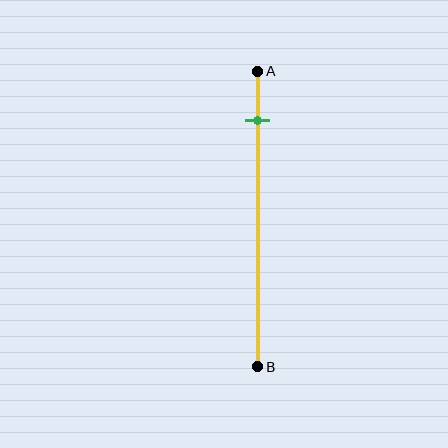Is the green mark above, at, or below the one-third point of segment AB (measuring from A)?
The green mark is above the one-third point of segment AB.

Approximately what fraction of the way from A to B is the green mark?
The green mark is approximately 15% of the way from A to B.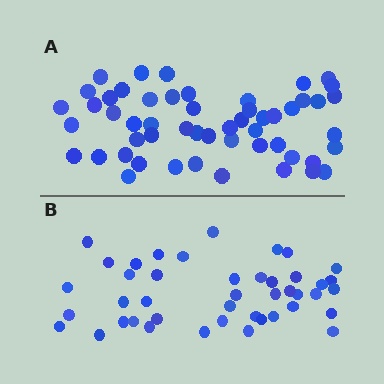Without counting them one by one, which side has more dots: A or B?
Region A (the top region) has more dots.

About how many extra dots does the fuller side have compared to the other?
Region A has roughly 10 or so more dots than region B.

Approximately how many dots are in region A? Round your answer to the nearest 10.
About 50 dots. (The exact count is 53, which rounds to 50.)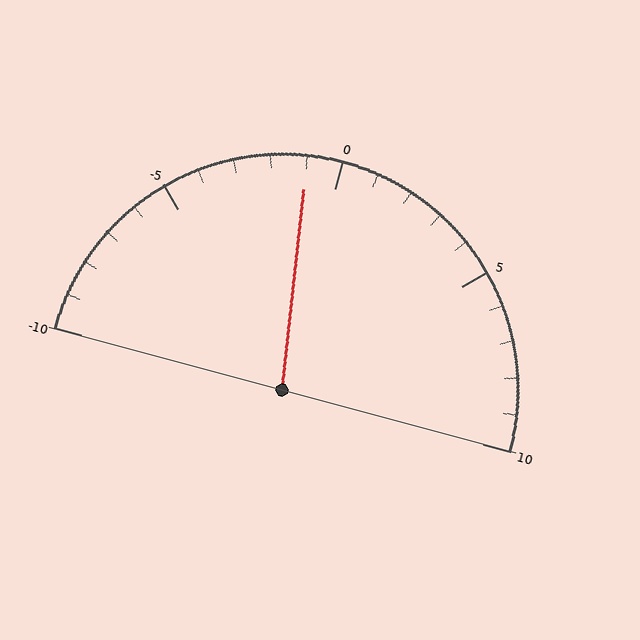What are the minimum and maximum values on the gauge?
The gauge ranges from -10 to 10.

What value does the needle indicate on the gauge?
The needle indicates approximately -1.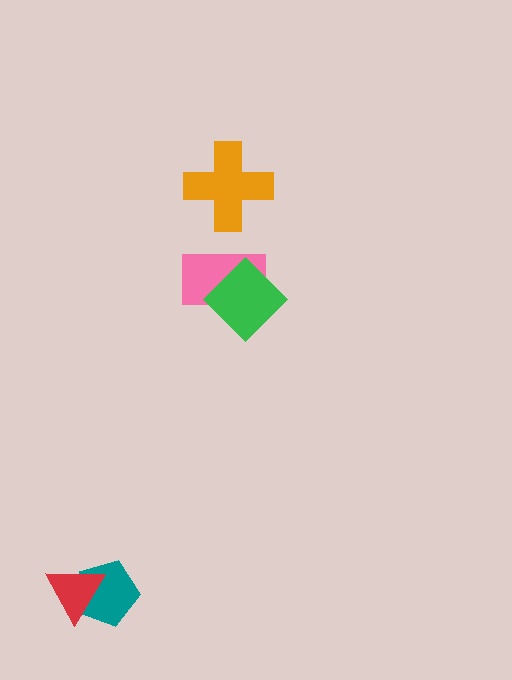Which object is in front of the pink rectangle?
The green diamond is in front of the pink rectangle.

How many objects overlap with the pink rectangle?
1 object overlaps with the pink rectangle.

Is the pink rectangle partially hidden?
Yes, it is partially covered by another shape.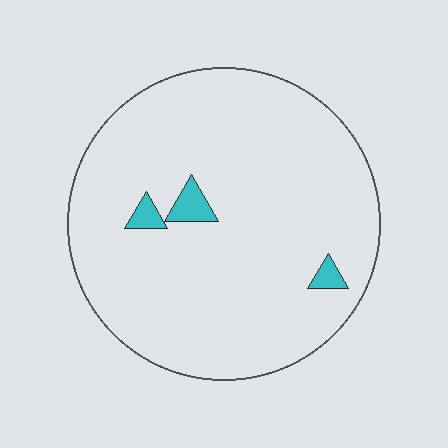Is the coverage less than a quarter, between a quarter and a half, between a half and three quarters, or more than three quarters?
Less than a quarter.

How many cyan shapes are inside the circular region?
3.